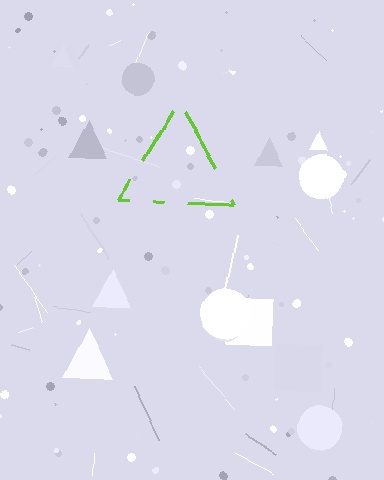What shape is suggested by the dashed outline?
The dashed outline suggests a triangle.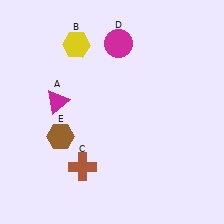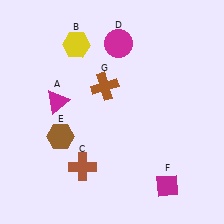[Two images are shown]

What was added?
A magenta diamond (F), a brown cross (G) were added in Image 2.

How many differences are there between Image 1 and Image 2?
There are 2 differences between the two images.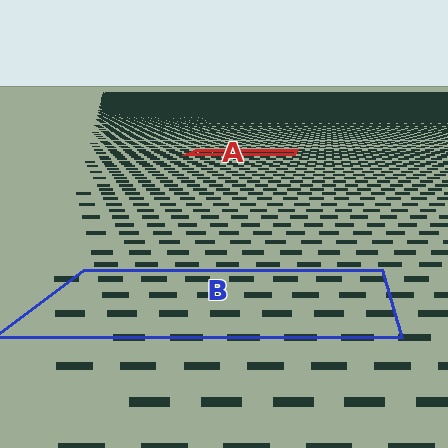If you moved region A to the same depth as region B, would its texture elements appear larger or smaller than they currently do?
They would appear larger. At a closer depth, the same texture elements are projected at a bigger on-screen size.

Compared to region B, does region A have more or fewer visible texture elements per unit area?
Region A has more texture elements per unit area — they are packed more densely because it is farther away.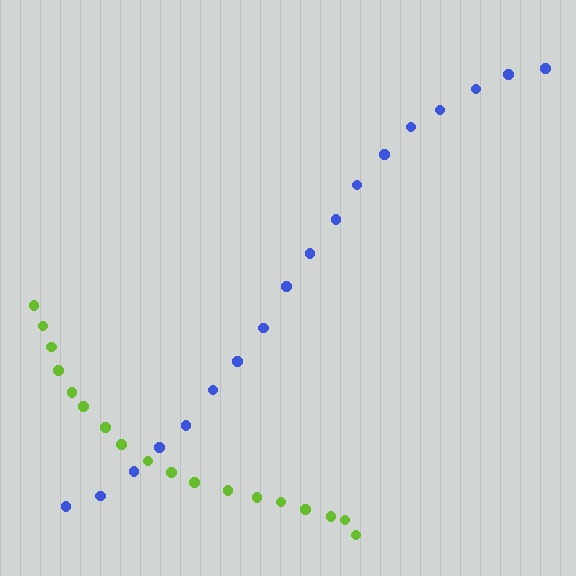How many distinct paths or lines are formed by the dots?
There are 2 distinct paths.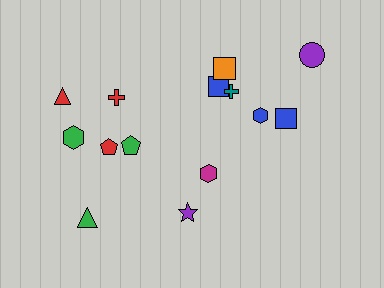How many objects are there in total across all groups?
There are 14 objects.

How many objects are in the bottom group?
There are 4 objects.